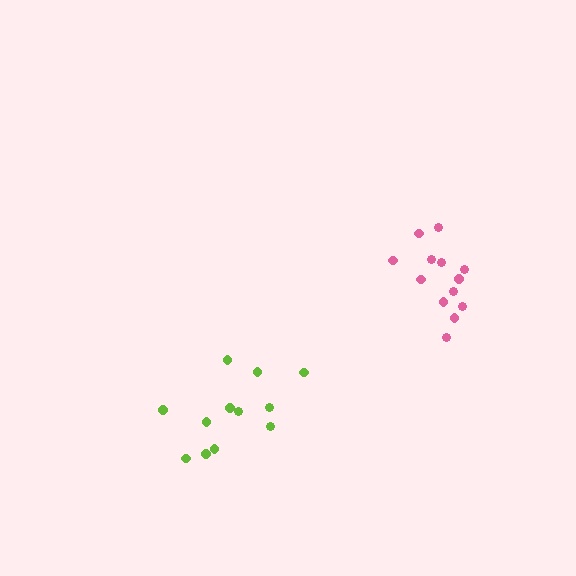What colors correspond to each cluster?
The clusters are colored: lime, pink.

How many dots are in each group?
Group 1: 12 dots, Group 2: 13 dots (25 total).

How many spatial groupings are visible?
There are 2 spatial groupings.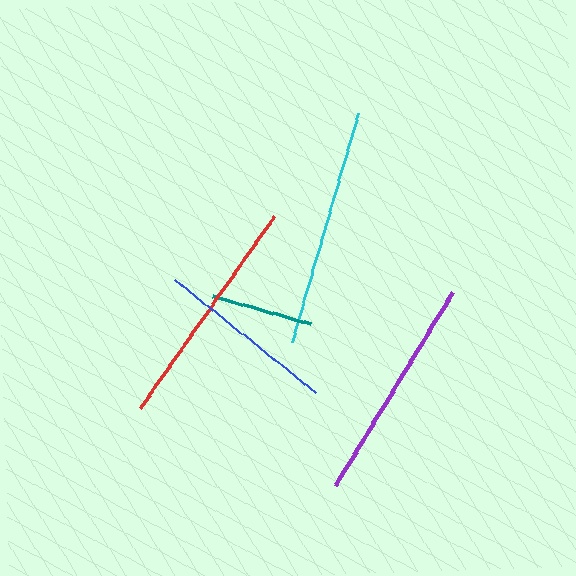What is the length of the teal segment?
The teal segment is approximately 101 pixels long.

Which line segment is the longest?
The cyan line is the longest at approximately 239 pixels.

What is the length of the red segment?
The red segment is approximately 233 pixels long.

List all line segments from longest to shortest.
From longest to shortest: cyan, red, purple, blue, teal.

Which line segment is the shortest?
The teal line is the shortest at approximately 101 pixels.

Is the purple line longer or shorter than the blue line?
The purple line is longer than the blue line.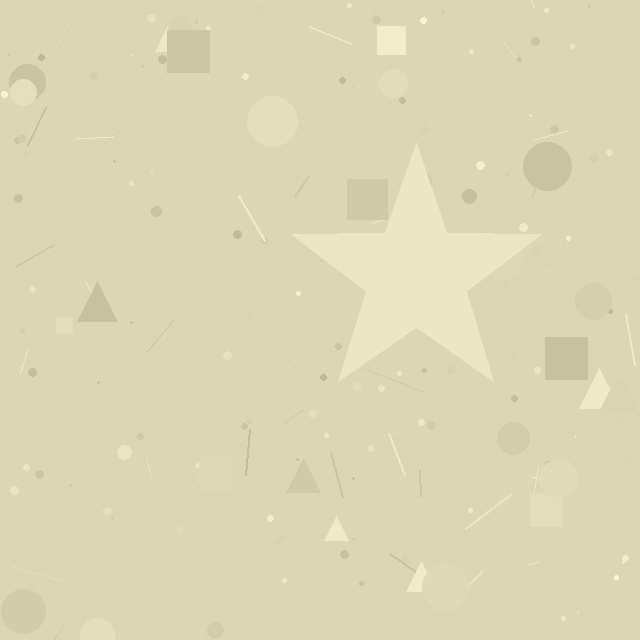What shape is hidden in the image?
A star is hidden in the image.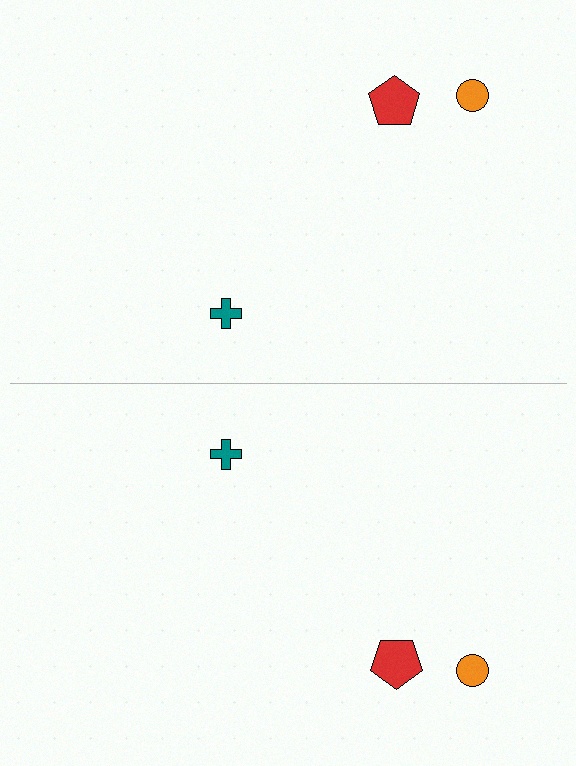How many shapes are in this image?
There are 6 shapes in this image.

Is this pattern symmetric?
Yes, this pattern has bilateral (reflection) symmetry.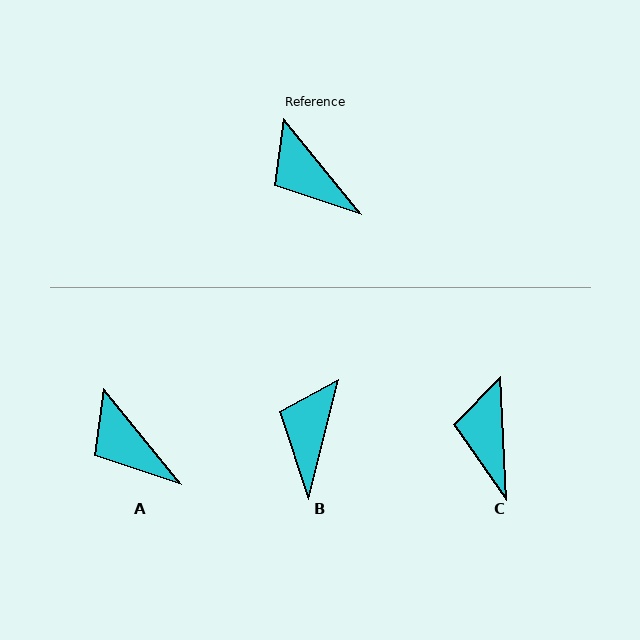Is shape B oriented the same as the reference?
No, it is off by about 53 degrees.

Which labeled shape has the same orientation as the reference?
A.